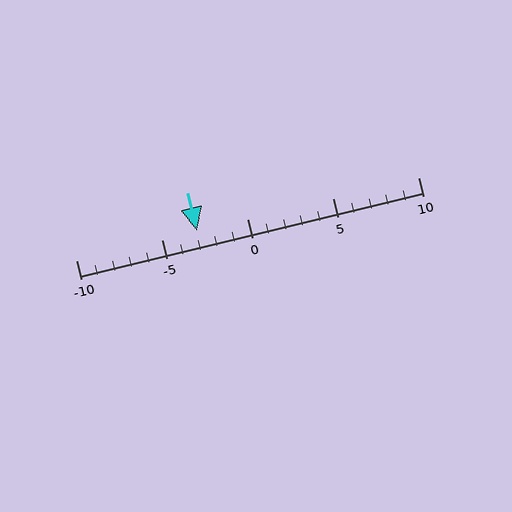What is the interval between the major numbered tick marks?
The major tick marks are spaced 5 units apart.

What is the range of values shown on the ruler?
The ruler shows values from -10 to 10.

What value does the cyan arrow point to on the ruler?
The cyan arrow points to approximately -3.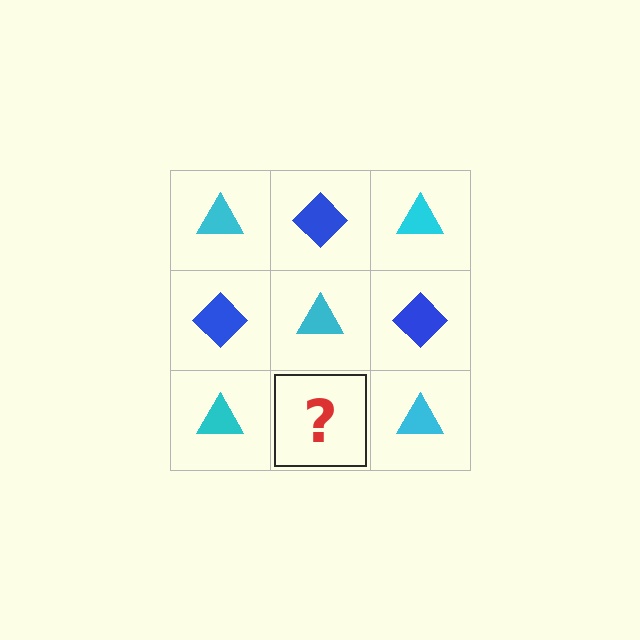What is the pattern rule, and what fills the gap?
The rule is that it alternates cyan triangle and blue diamond in a checkerboard pattern. The gap should be filled with a blue diamond.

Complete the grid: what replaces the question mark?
The question mark should be replaced with a blue diamond.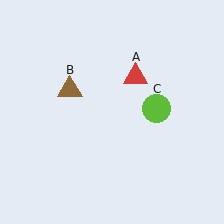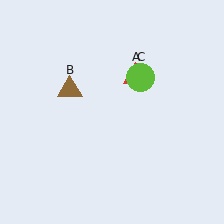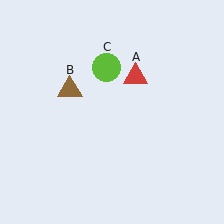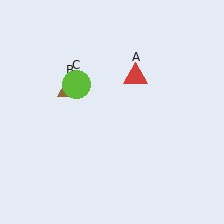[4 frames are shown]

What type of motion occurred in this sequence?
The lime circle (object C) rotated counterclockwise around the center of the scene.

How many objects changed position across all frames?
1 object changed position: lime circle (object C).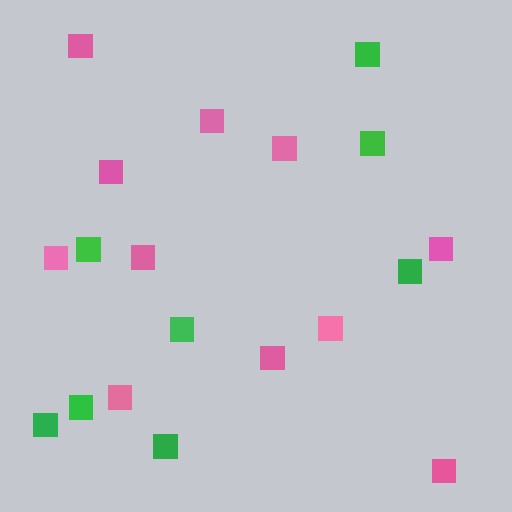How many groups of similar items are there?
There are 2 groups: one group of pink squares (11) and one group of green squares (8).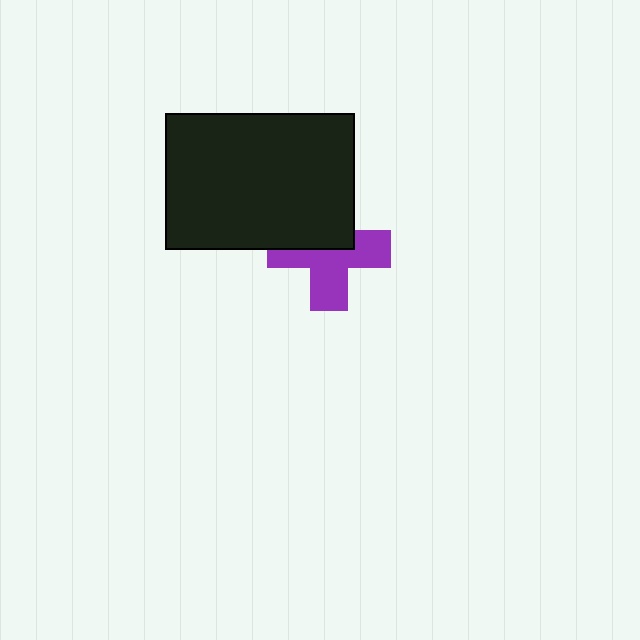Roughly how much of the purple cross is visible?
About half of it is visible (roughly 58%).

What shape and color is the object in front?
The object in front is a black rectangle.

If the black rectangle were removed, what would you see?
You would see the complete purple cross.